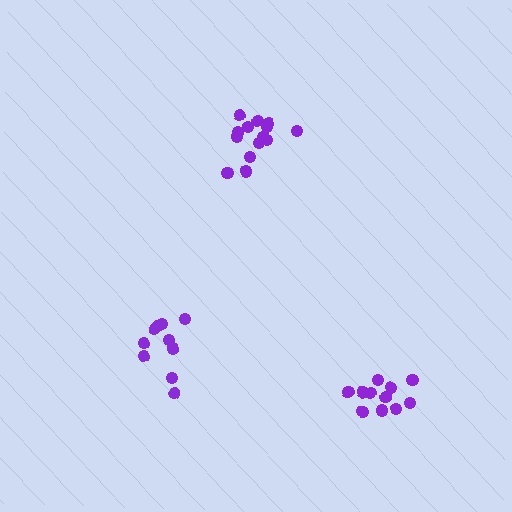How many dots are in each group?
Group 1: 12 dots, Group 2: 10 dots, Group 3: 14 dots (36 total).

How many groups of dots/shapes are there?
There are 3 groups.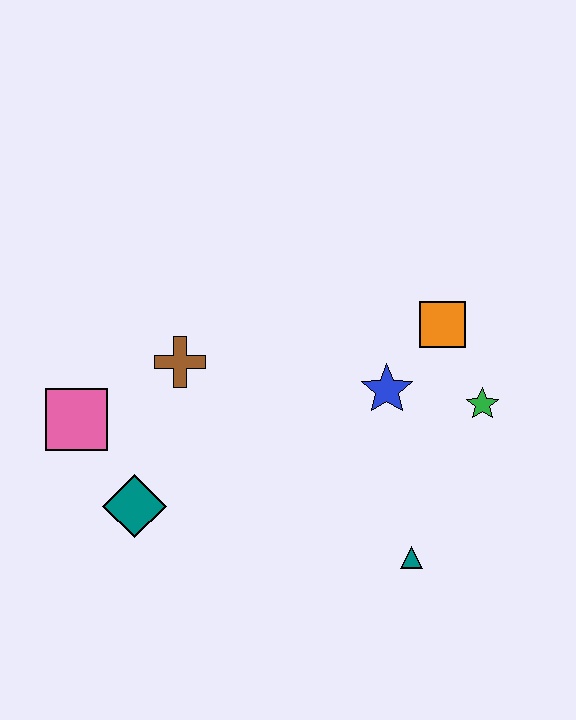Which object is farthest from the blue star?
The pink square is farthest from the blue star.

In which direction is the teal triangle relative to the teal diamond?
The teal triangle is to the right of the teal diamond.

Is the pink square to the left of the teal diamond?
Yes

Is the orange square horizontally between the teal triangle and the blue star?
No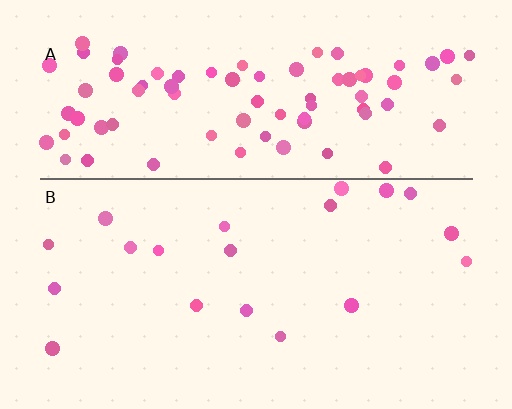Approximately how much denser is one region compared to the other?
Approximately 4.4× — region A over region B.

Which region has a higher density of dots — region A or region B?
A (the top).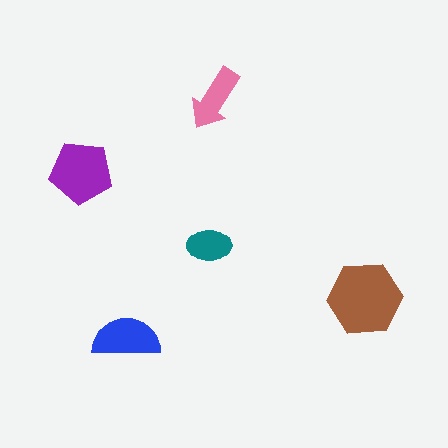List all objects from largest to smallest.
The brown hexagon, the purple pentagon, the blue semicircle, the pink arrow, the teal ellipse.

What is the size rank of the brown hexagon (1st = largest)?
1st.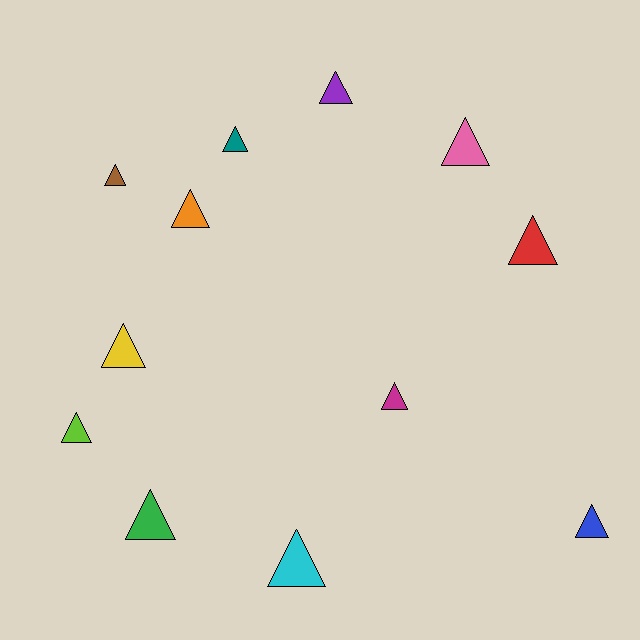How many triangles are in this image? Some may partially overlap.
There are 12 triangles.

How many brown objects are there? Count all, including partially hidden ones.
There is 1 brown object.